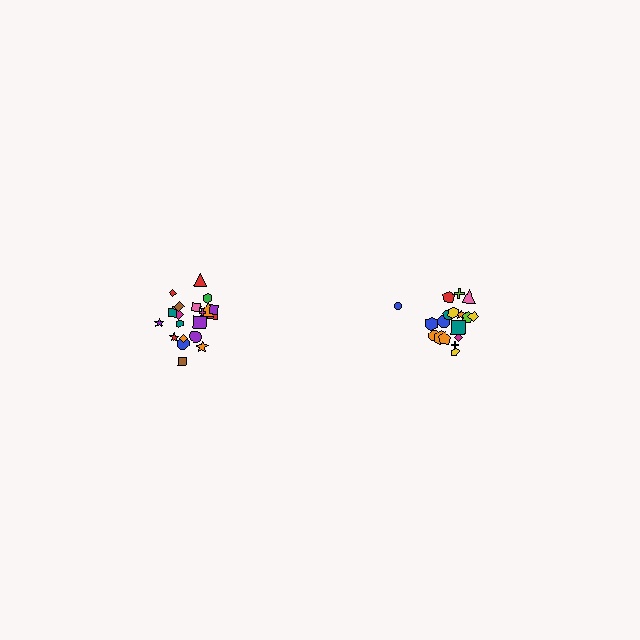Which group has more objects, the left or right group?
The left group.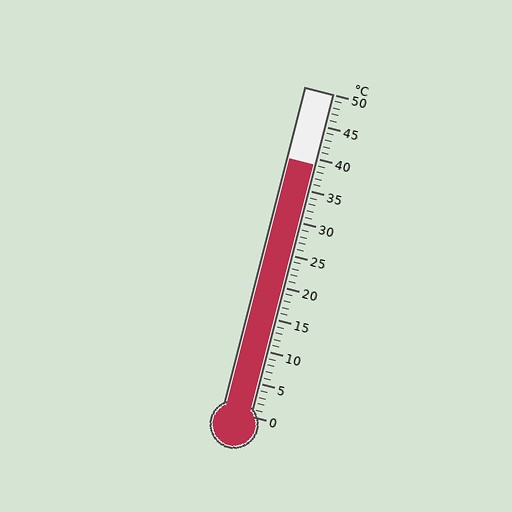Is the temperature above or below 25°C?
The temperature is above 25°C.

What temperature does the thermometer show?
The thermometer shows approximately 39°C.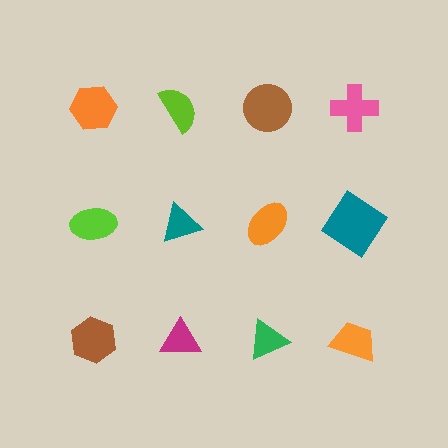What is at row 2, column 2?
A teal triangle.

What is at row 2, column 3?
An orange ellipse.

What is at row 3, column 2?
A magenta triangle.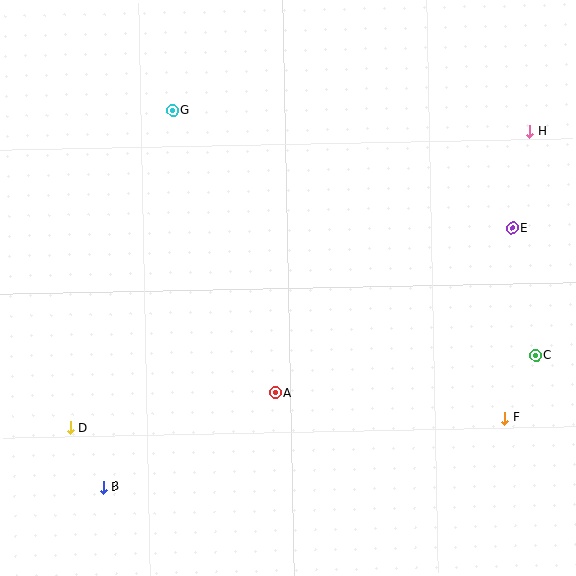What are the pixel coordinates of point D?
Point D is at (70, 428).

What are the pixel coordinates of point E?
Point E is at (512, 228).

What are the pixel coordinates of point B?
Point B is at (103, 487).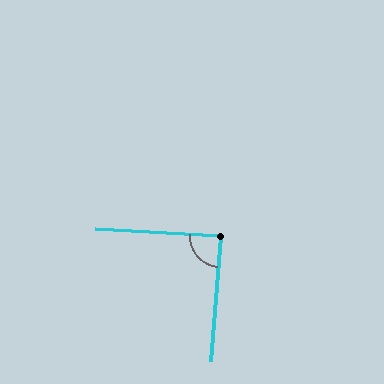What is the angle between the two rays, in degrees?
Approximately 88 degrees.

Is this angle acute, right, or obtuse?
It is approximately a right angle.